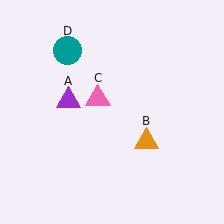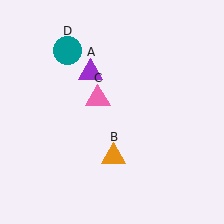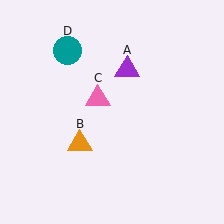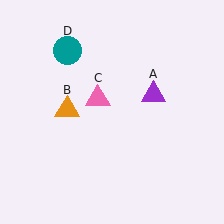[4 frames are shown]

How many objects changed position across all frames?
2 objects changed position: purple triangle (object A), orange triangle (object B).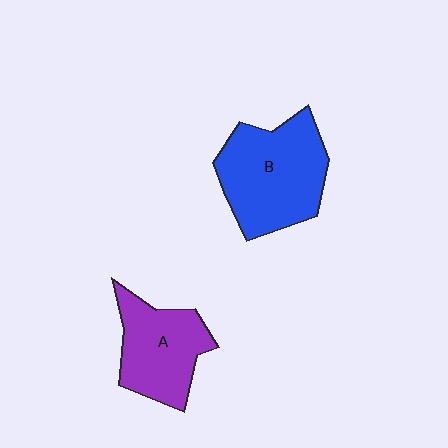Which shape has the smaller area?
Shape A (purple).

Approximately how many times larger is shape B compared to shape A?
Approximately 1.3 times.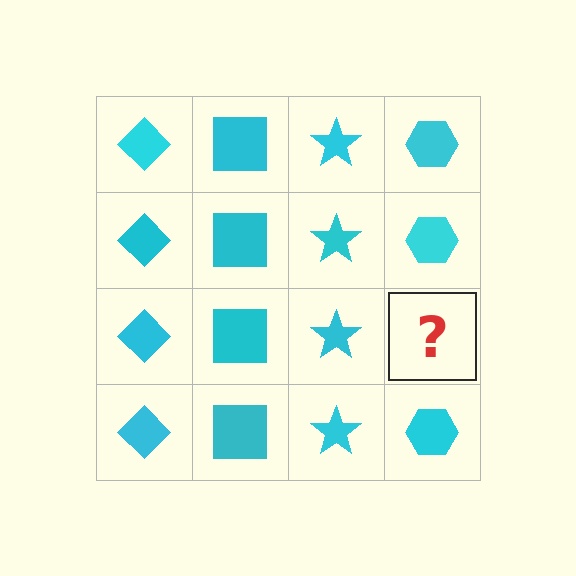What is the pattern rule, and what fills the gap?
The rule is that each column has a consistent shape. The gap should be filled with a cyan hexagon.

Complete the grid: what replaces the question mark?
The question mark should be replaced with a cyan hexagon.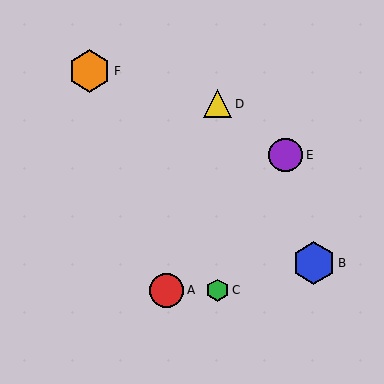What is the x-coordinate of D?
Object D is at x≈218.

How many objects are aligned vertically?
2 objects (C, D) are aligned vertically.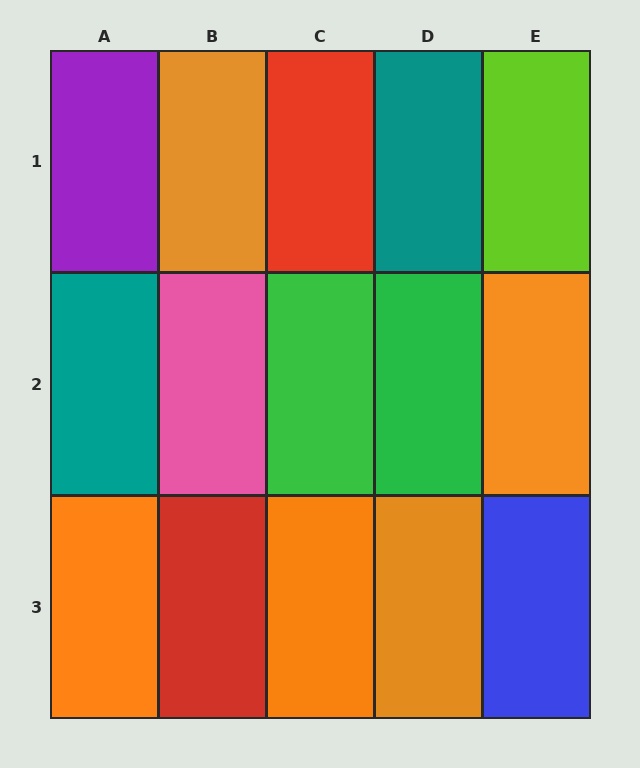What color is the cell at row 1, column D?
Teal.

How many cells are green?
2 cells are green.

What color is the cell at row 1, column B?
Orange.